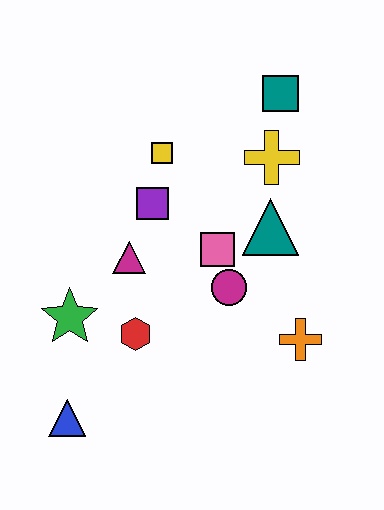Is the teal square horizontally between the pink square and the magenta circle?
No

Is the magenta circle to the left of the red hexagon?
No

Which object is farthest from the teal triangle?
The blue triangle is farthest from the teal triangle.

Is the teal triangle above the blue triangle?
Yes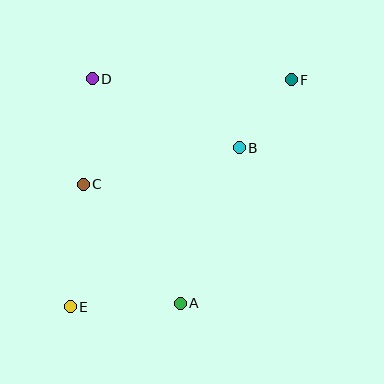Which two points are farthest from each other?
Points E and F are farthest from each other.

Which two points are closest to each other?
Points B and F are closest to each other.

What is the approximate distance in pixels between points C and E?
The distance between C and E is approximately 123 pixels.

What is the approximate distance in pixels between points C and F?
The distance between C and F is approximately 233 pixels.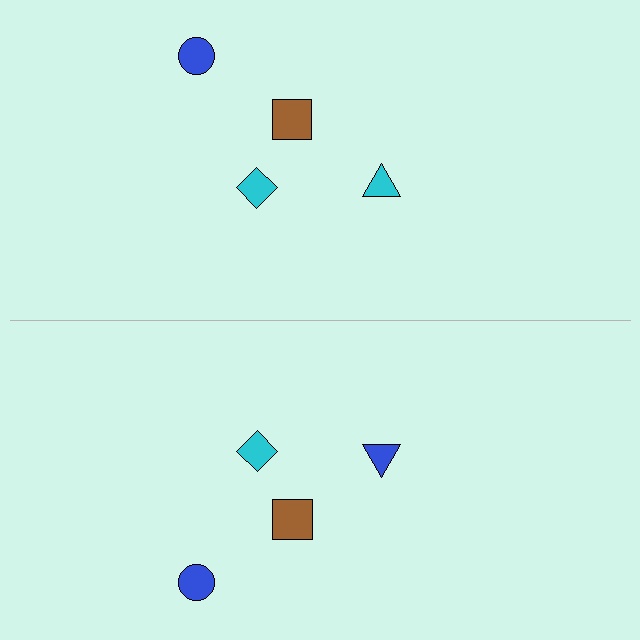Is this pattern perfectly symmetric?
No, the pattern is not perfectly symmetric. The blue triangle on the bottom side breaks the symmetry — its mirror counterpart is cyan.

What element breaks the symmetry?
The blue triangle on the bottom side breaks the symmetry — its mirror counterpart is cyan.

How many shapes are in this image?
There are 8 shapes in this image.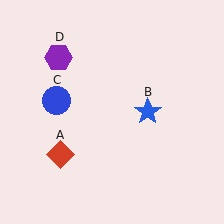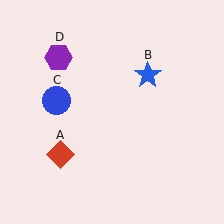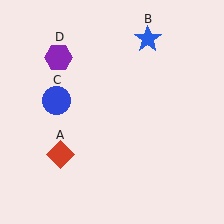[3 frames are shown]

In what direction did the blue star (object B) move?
The blue star (object B) moved up.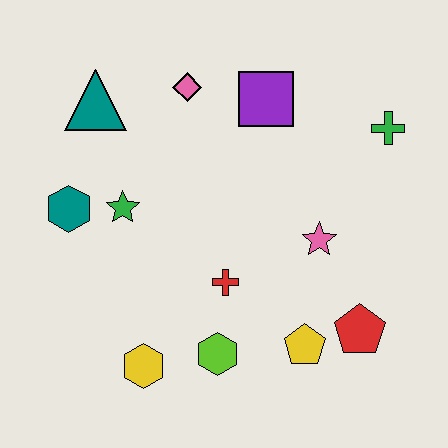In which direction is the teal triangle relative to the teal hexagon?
The teal triangle is above the teal hexagon.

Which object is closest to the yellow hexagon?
The lime hexagon is closest to the yellow hexagon.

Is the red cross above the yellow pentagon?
Yes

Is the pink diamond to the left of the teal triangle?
No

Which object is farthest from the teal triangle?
The red pentagon is farthest from the teal triangle.